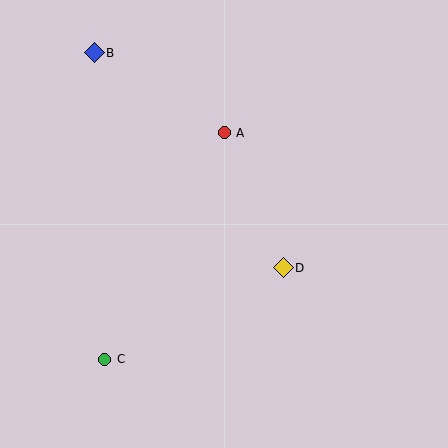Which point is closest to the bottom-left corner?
Point C is closest to the bottom-left corner.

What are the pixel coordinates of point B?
Point B is at (94, 53).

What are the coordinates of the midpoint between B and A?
The midpoint between B and A is at (159, 93).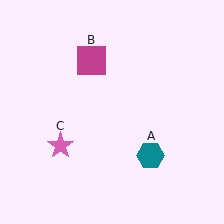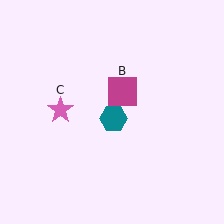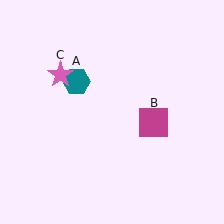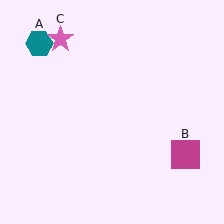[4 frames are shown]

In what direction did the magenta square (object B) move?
The magenta square (object B) moved down and to the right.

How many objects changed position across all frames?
3 objects changed position: teal hexagon (object A), magenta square (object B), pink star (object C).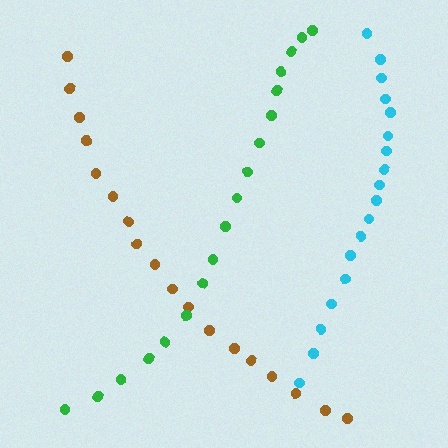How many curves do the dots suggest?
There are 3 distinct paths.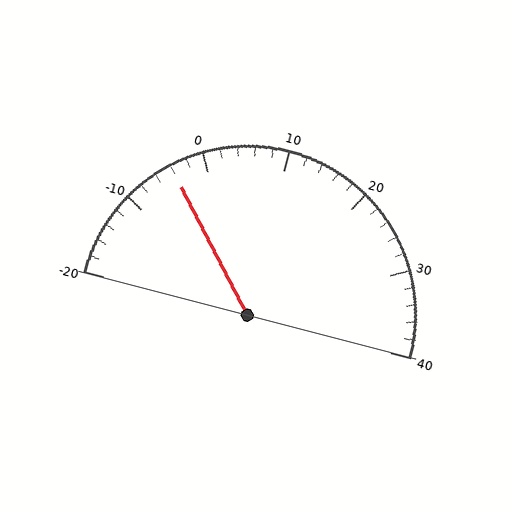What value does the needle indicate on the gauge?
The needle indicates approximately -4.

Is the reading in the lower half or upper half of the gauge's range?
The reading is in the lower half of the range (-20 to 40).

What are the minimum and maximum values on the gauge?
The gauge ranges from -20 to 40.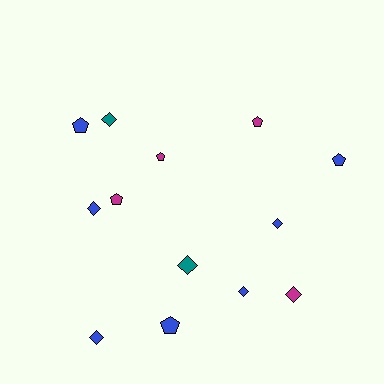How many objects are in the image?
There are 13 objects.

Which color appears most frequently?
Blue, with 7 objects.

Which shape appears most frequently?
Diamond, with 7 objects.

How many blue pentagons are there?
There are 3 blue pentagons.